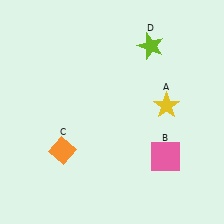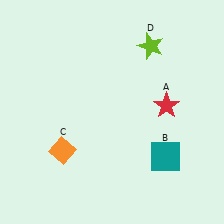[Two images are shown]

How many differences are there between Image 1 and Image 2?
There are 2 differences between the two images.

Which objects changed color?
A changed from yellow to red. B changed from pink to teal.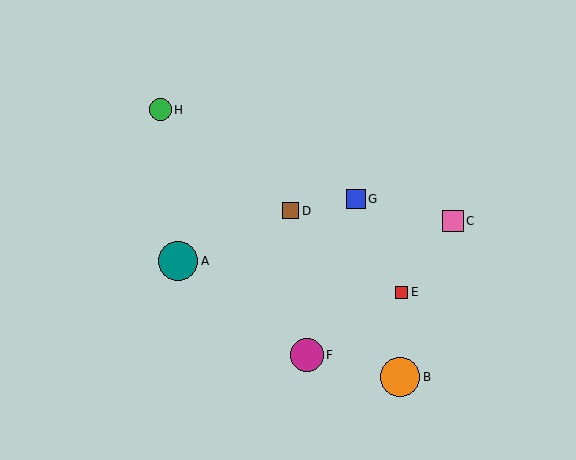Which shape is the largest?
The teal circle (labeled A) is the largest.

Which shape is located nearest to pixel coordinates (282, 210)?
The brown square (labeled D) at (291, 211) is nearest to that location.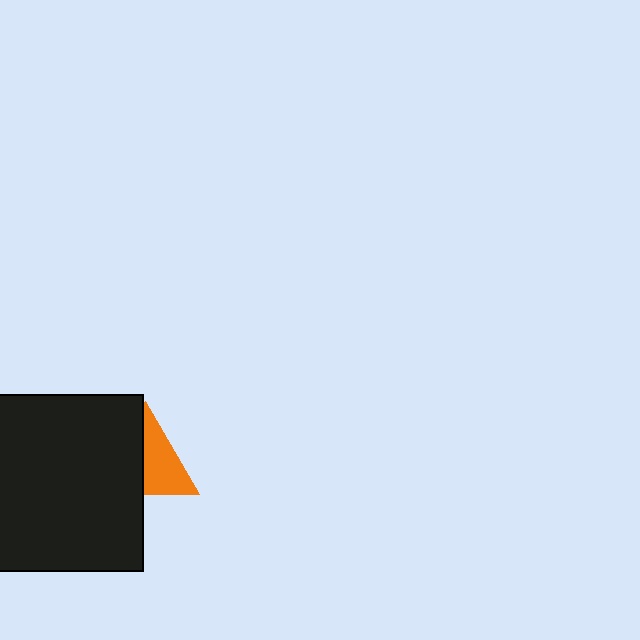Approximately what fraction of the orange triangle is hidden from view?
Roughly 46% of the orange triangle is hidden behind the black square.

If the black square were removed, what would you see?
You would see the complete orange triangle.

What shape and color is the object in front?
The object in front is a black square.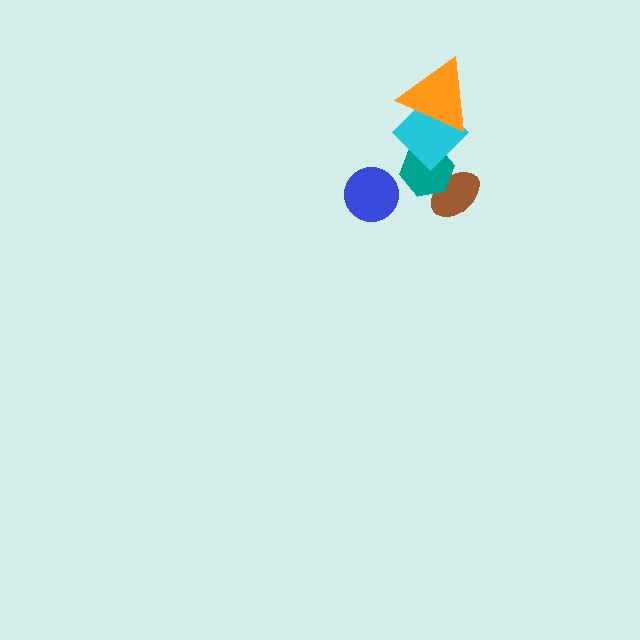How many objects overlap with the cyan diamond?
2 objects overlap with the cyan diamond.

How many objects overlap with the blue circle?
0 objects overlap with the blue circle.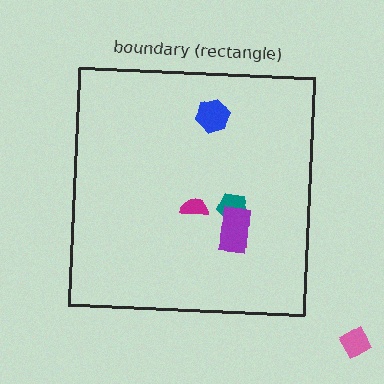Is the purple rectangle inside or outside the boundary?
Inside.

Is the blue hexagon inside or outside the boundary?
Inside.